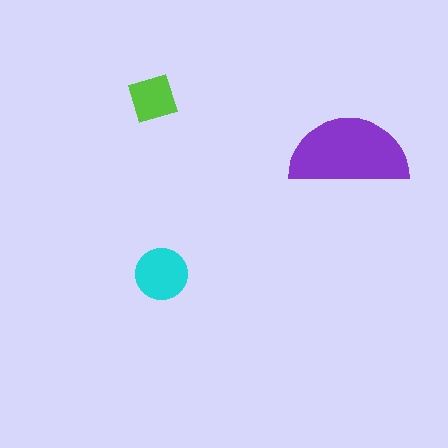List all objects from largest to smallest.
The purple semicircle, the cyan circle, the lime square.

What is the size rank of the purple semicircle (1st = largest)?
1st.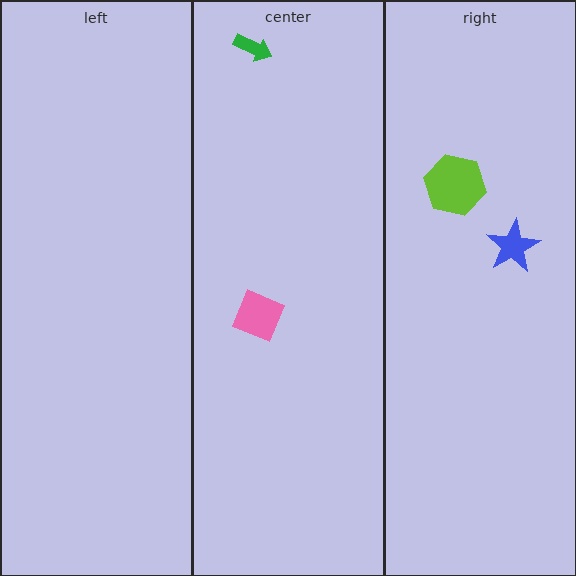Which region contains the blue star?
The right region.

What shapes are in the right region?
The blue star, the lime hexagon.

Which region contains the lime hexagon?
The right region.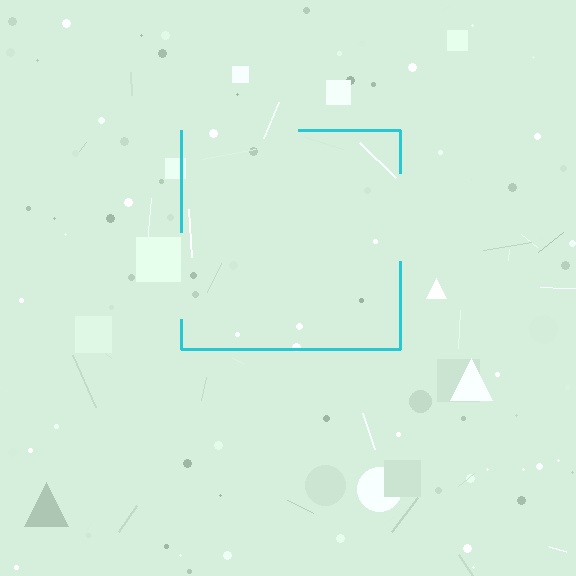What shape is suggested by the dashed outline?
The dashed outline suggests a square.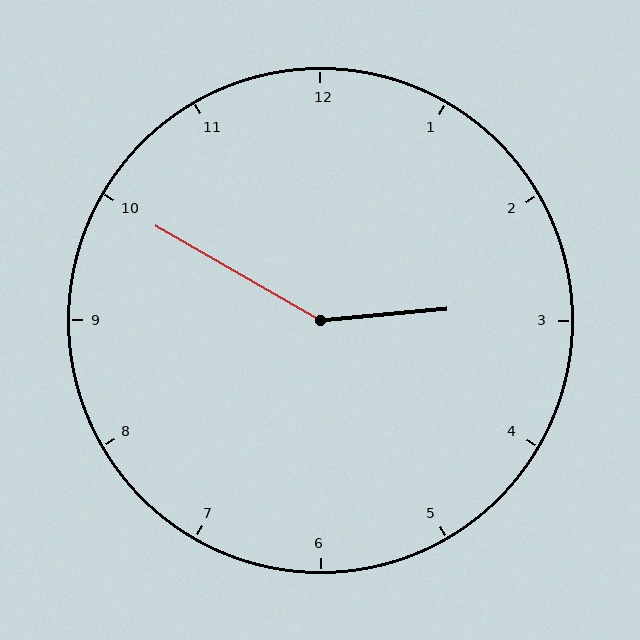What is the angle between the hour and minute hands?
Approximately 145 degrees.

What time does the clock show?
2:50.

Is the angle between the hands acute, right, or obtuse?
It is obtuse.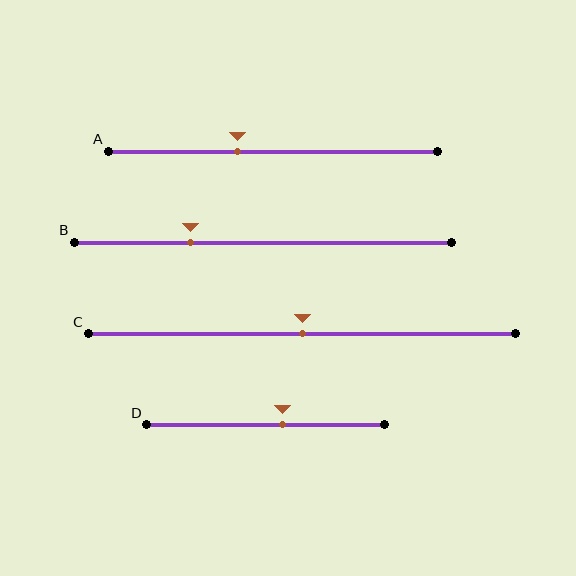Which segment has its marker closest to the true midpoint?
Segment C has its marker closest to the true midpoint.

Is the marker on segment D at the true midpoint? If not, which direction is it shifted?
No, the marker on segment D is shifted to the right by about 7% of the segment length.